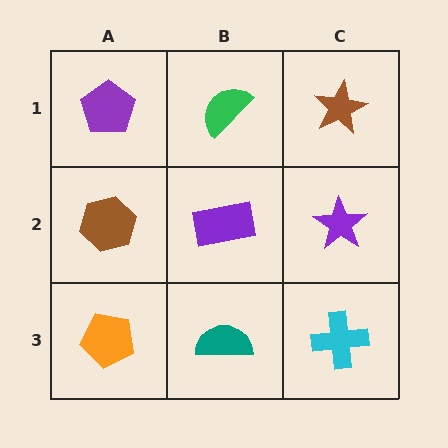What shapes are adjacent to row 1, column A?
A brown hexagon (row 2, column A), a green semicircle (row 1, column B).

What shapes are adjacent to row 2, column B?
A green semicircle (row 1, column B), a teal semicircle (row 3, column B), a brown hexagon (row 2, column A), a purple star (row 2, column C).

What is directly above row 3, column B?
A purple rectangle.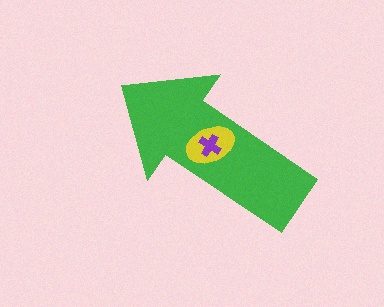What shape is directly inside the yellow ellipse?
The purple cross.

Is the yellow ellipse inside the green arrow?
Yes.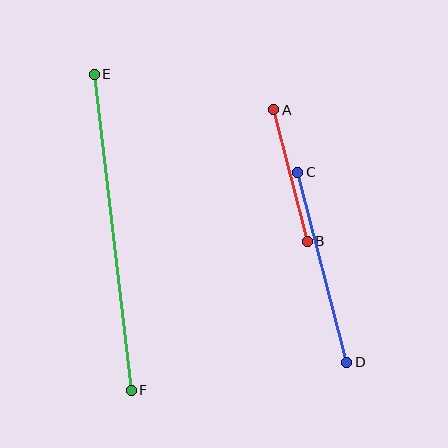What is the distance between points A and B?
The distance is approximately 135 pixels.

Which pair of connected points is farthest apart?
Points E and F are farthest apart.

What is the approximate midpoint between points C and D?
The midpoint is at approximately (322, 267) pixels.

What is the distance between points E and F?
The distance is approximately 318 pixels.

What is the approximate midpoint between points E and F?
The midpoint is at approximately (113, 232) pixels.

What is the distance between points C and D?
The distance is approximately 196 pixels.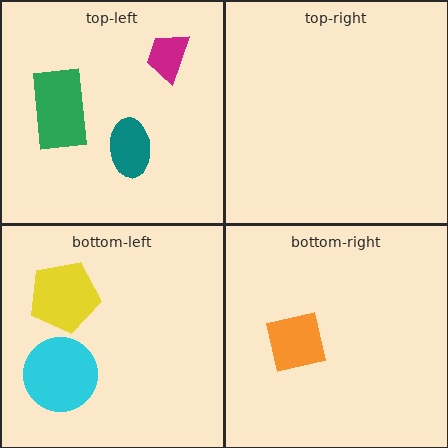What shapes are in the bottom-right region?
The orange square.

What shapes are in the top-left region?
The green rectangle, the teal ellipse, the magenta trapezoid.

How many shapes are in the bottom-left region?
2.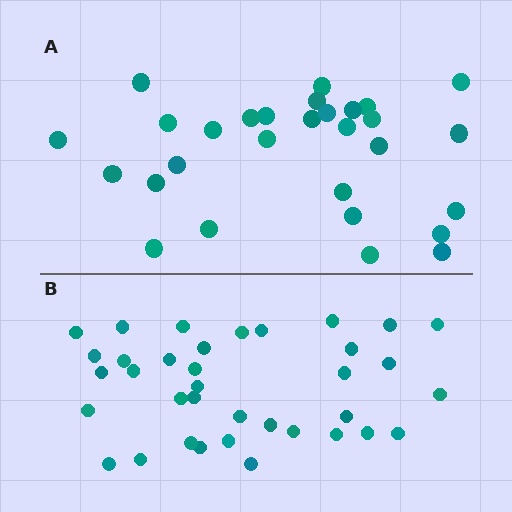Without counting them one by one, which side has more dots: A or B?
Region B (the bottom region) has more dots.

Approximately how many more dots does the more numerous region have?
Region B has roughly 8 or so more dots than region A.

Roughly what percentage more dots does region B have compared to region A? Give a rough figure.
About 25% more.